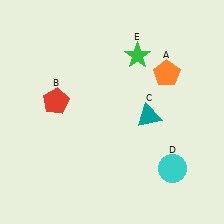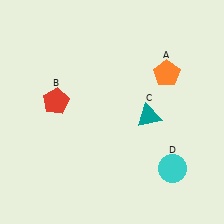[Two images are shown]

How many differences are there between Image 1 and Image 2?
There is 1 difference between the two images.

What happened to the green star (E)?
The green star (E) was removed in Image 2. It was in the top-right area of Image 1.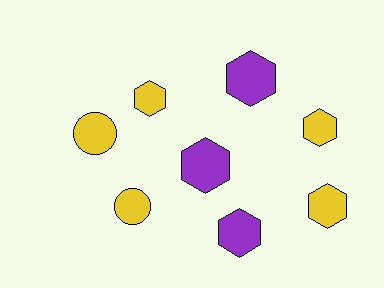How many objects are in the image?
There are 8 objects.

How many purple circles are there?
There are no purple circles.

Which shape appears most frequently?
Hexagon, with 6 objects.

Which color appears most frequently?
Yellow, with 5 objects.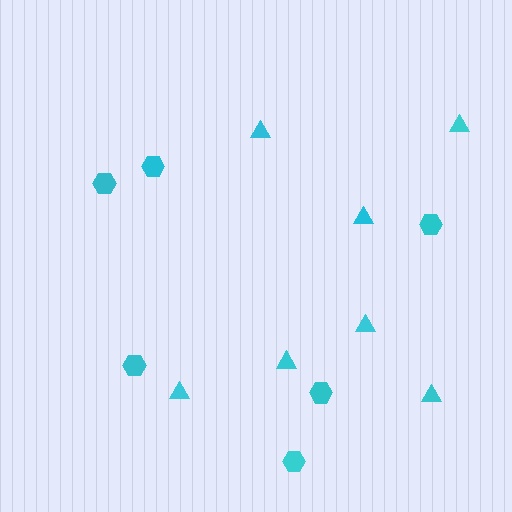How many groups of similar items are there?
There are 2 groups: one group of hexagons (6) and one group of triangles (7).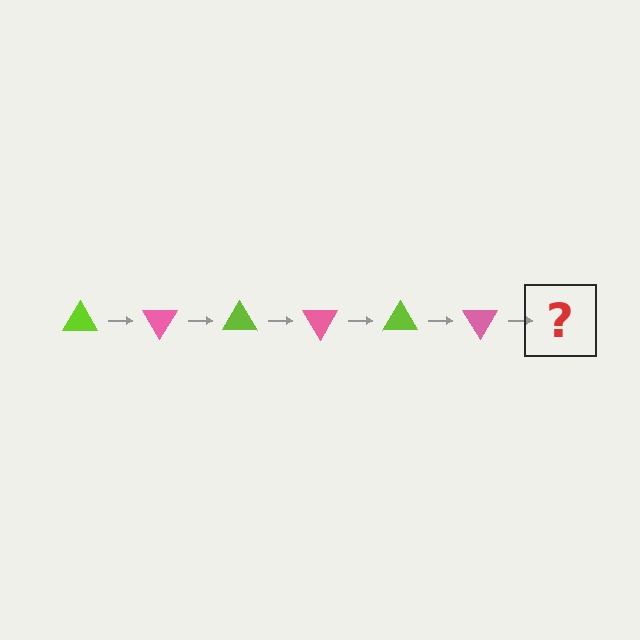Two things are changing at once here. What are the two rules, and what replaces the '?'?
The two rules are that it rotates 60 degrees each step and the color cycles through lime and pink. The '?' should be a lime triangle, rotated 360 degrees from the start.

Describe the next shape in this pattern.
It should be a lime triangle, rotated 360 degrees from the start.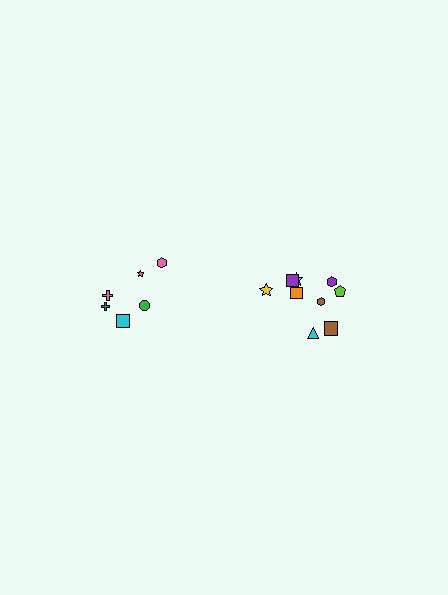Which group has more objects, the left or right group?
The right group.